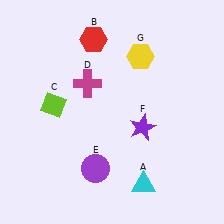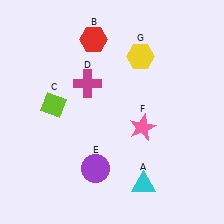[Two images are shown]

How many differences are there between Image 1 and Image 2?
There is 1 difference between the two images.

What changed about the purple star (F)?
In Image 1, F is purple. In Image 2, it changed to pink.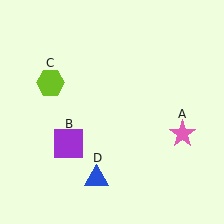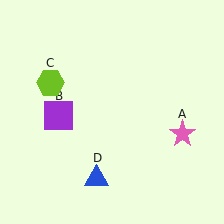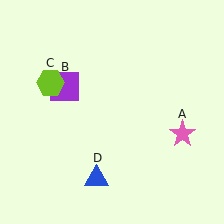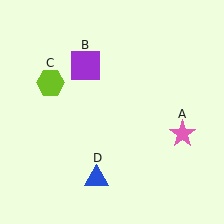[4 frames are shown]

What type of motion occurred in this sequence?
The purple square (object B) rotated clockwise around the center of the scene.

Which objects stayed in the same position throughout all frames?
Pink star (object A) and lime hexagon (object C) and blue triangle (object D) remained stationary.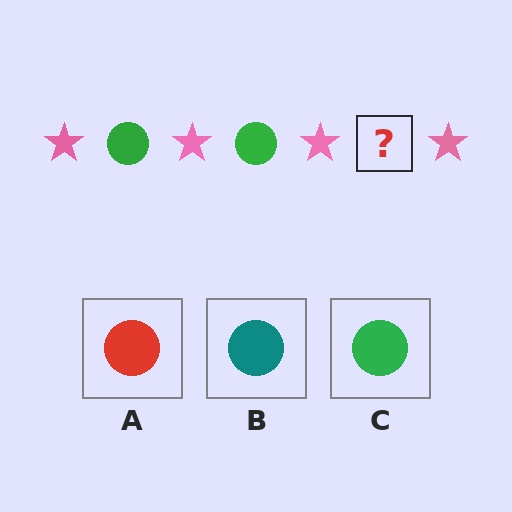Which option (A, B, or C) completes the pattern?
C.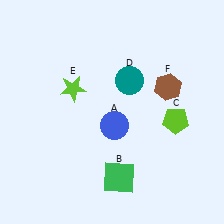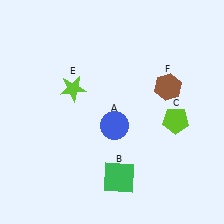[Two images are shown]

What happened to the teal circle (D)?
The teal circle (D) was removed in Image 2. It was in the top-right area of Image 1.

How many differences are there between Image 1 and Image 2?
There is 1 difference between the two images.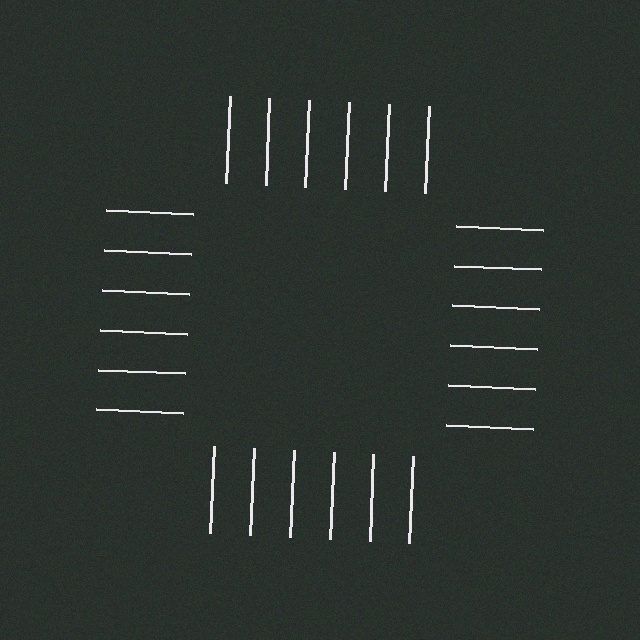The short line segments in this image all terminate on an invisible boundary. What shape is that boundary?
An illusory square — the line segments terminate on its edges but no continuous stroke is drawn.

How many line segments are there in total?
24 — 6 along each of the 4 edges.